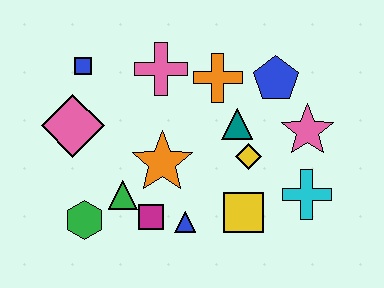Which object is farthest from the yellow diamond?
The blue square is farthest from the yellow diamond.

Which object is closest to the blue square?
The pink diamond is closest to the blue square.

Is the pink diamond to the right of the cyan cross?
No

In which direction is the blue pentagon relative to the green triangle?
The blue pentagon is to the right of the green triangle.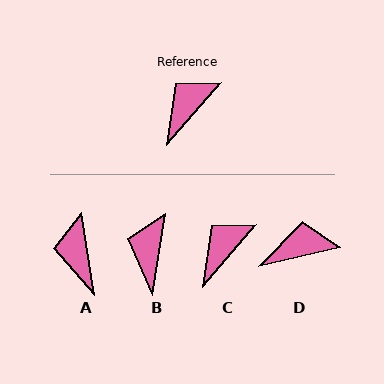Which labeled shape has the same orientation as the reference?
C.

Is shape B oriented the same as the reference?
No, it is off by about 31 degrees.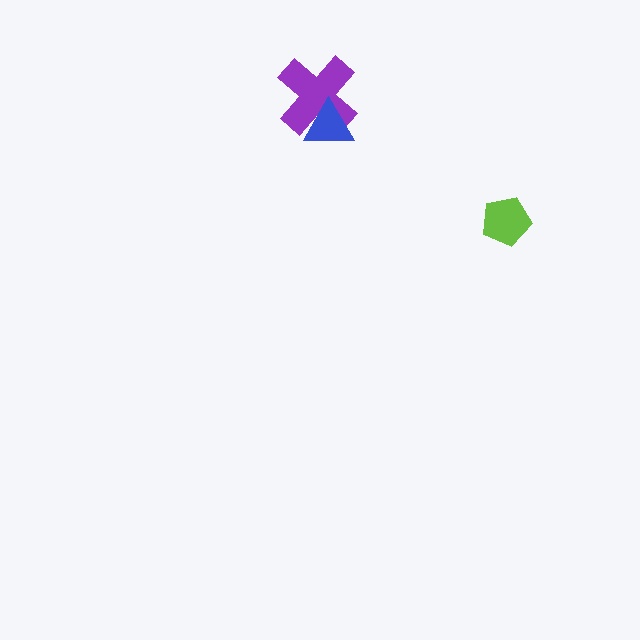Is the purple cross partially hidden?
Yes, it is partially covered by another shape.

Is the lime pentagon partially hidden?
No, no other shape covers it.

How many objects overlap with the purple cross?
1 object overlaps with the purple cross.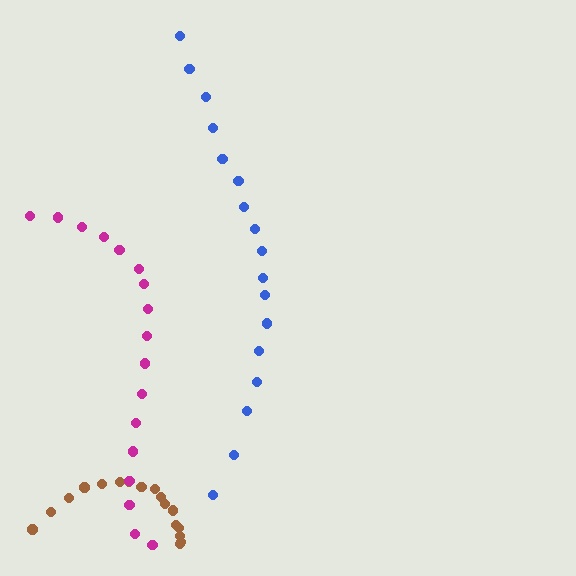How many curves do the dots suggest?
There are 3 distinct paths.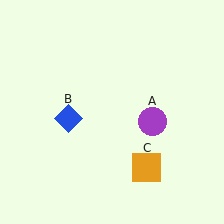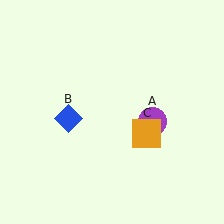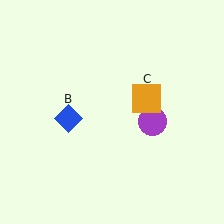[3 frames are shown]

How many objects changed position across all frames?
1 object changed position: orange square (object C).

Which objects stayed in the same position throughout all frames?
Purple circle (object A) and blue diamond (object B) remained stationary.